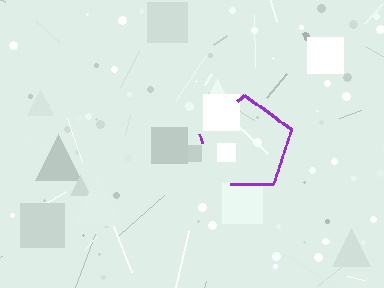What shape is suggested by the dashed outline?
The dashed outline suggests a pentagon.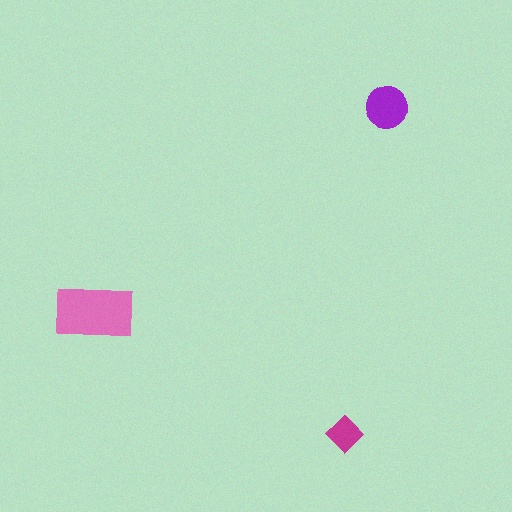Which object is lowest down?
The magenta diamond is bottommost.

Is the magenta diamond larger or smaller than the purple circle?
Smaller.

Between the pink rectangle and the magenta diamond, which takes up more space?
The pink rectangle.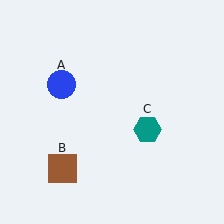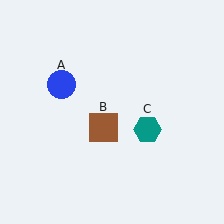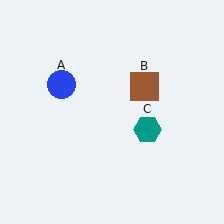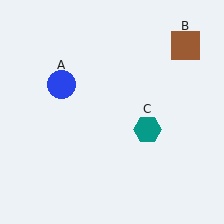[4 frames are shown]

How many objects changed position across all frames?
1 object changed position: brown square (object B).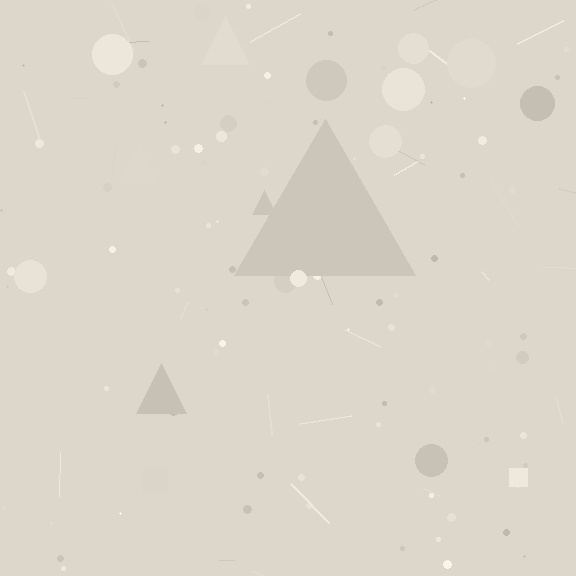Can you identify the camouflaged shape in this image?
The camouflaged shape is a triangle.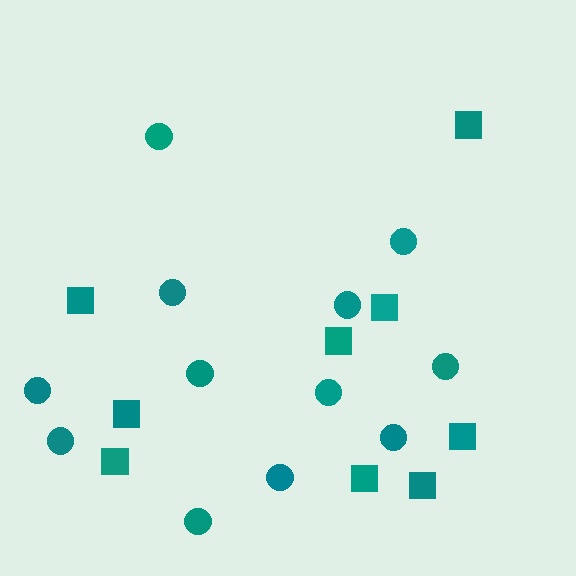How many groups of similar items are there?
There are 2 groups: one group of circles (12) and one group of squares (9).